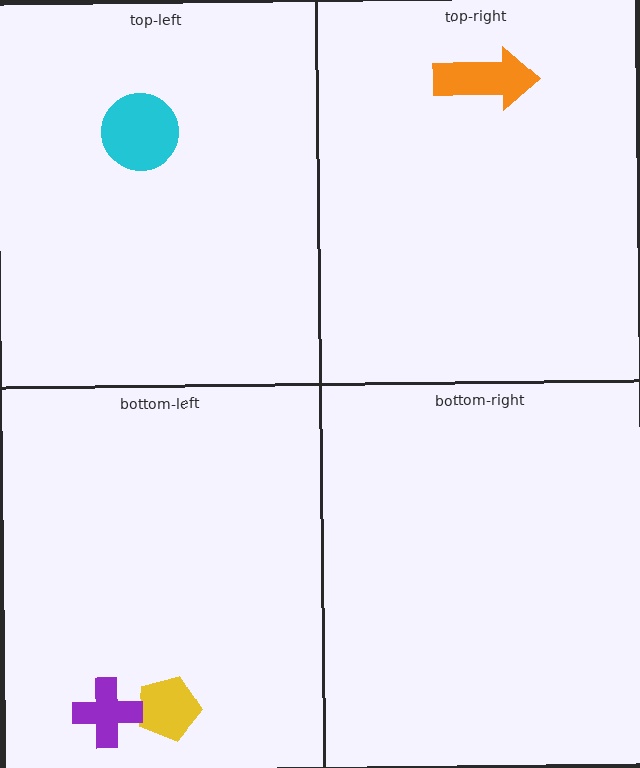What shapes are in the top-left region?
The cyan circle.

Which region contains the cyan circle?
The top-left region.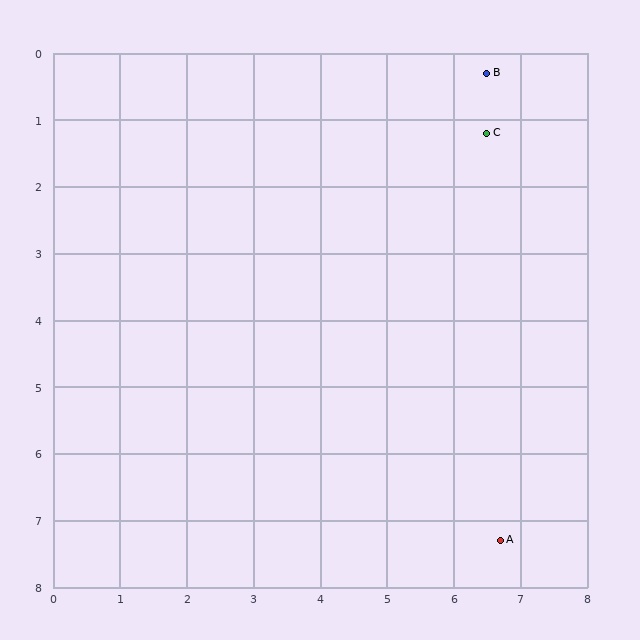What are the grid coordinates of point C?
Point C is at approximately (6.5, 1.2).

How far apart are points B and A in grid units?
Points B and A are about 7.0 grid units apart.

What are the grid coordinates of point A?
Point A is at approximately (6.7, 7.3).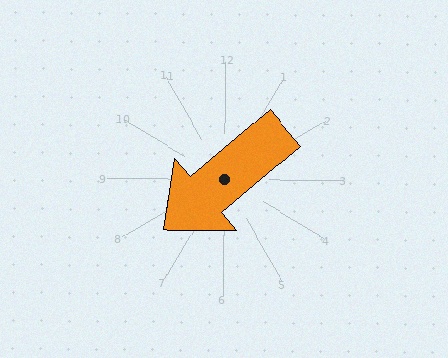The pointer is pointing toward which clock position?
Roughly 8 o'clock.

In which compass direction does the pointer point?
Southwest.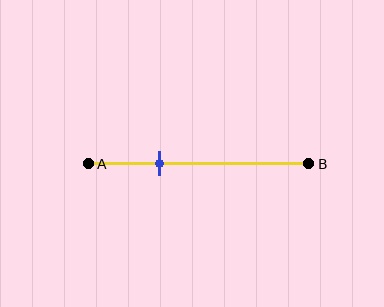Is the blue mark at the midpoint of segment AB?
No, the mark is at about 35% from A, not at the 50% midpoint.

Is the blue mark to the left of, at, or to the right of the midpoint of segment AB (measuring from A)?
The blue mark is to the left of the midpoint of segment AB.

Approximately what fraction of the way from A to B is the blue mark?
The blue mark is approximately 35% of the way from A to B.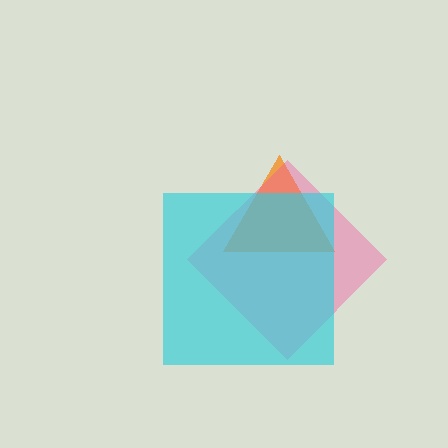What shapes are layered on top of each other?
The layered shapes are: an orange triangle, a pink diamond, a cyan square.